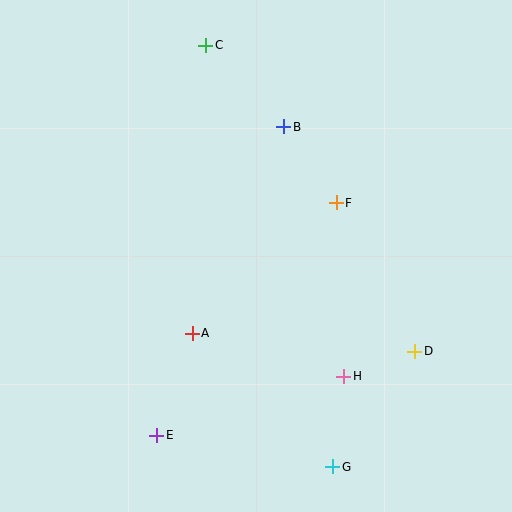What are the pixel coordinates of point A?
Point A is at (192, 333).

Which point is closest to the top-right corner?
Point B is closest to the top-right corner.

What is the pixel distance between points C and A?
The distance between C and A is 288 pixels.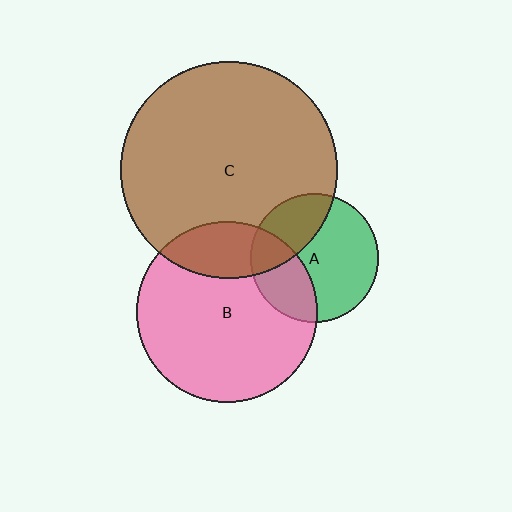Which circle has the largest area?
Circle C (brown).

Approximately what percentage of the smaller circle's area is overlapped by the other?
Approximately 20%.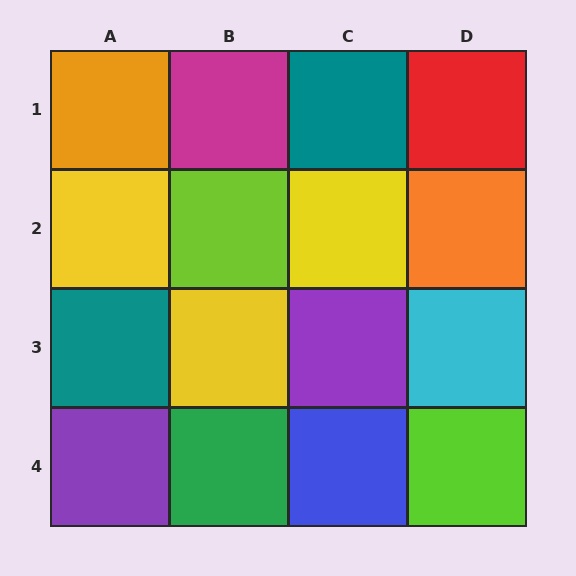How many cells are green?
1 cell is green.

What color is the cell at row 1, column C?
Teal.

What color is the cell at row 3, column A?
Teal.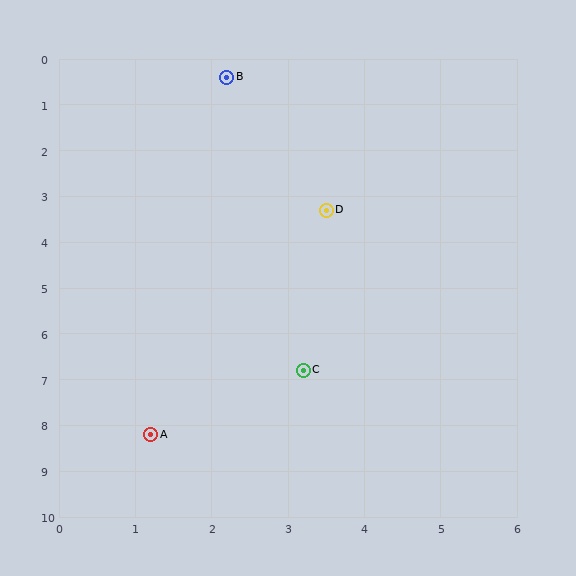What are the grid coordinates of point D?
Point D is at approximately (3.5, 3.3).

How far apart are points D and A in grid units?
Points D and A are about 5.4 grid units apart.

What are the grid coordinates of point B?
Point B is at approximately (2.2, 0.4).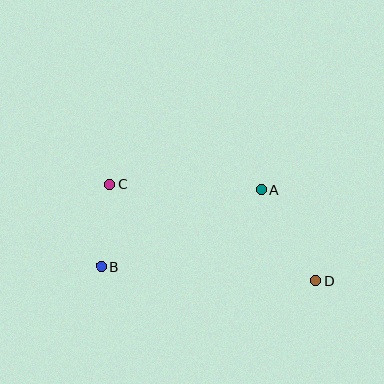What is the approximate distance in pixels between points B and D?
The distance between B and D is approximately 215 pixels.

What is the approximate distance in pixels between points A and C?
The distance between A and C is approximately 152 pixels.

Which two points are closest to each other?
Points B and C are closest to each other.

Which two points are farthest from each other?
Points C and D are farthest from each other.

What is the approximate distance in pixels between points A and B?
The distance between A and B is approximately 178 pixels.